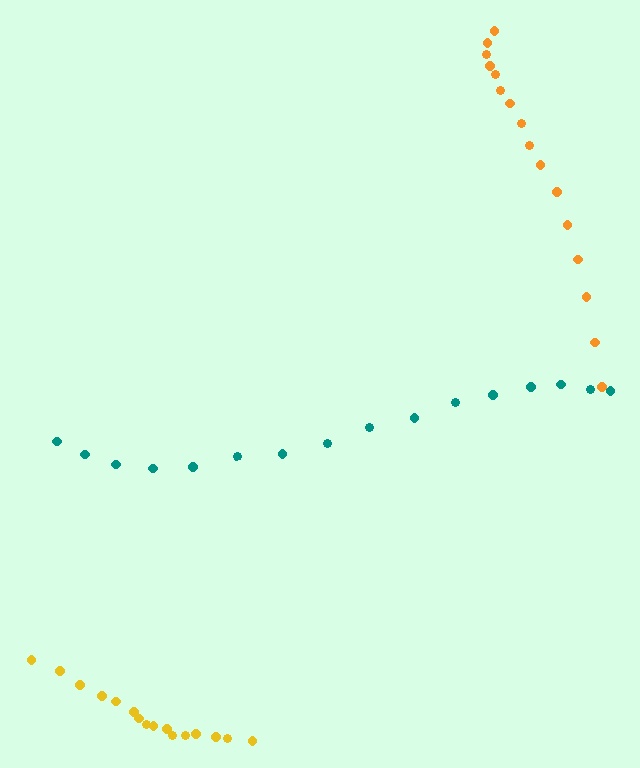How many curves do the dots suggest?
There are 3 distinct paths.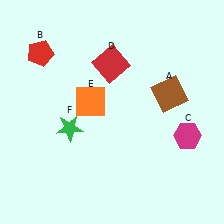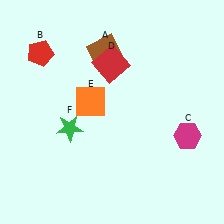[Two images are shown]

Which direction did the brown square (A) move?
The brown square (A) moved left.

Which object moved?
The brown square (A) moved left.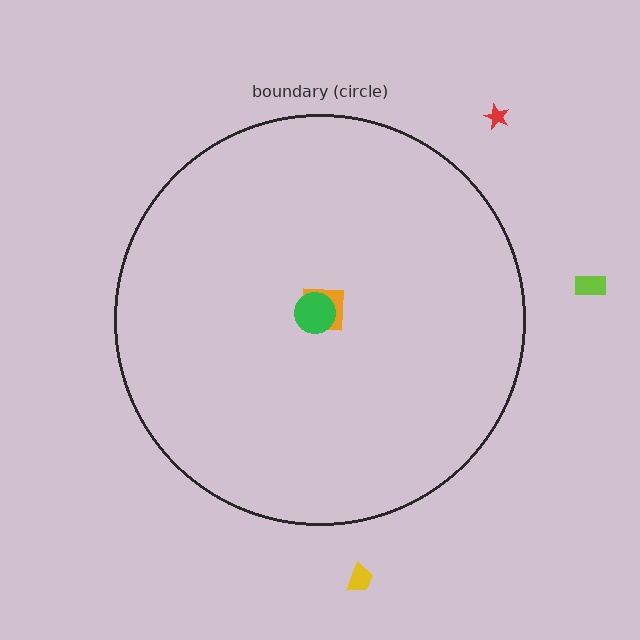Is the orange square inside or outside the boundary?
Inside.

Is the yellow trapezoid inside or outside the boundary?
Outside.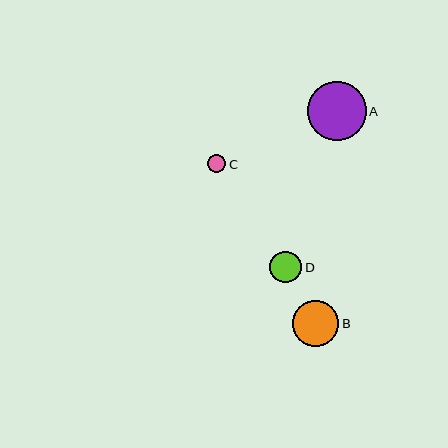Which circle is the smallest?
Circle C is the smallest with a size of approximately 18 pixels.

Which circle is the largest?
Circle A is the largest with a size of approximately 59 pixels.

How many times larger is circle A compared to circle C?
Circle A is approximately 3.3 times the size of circle C.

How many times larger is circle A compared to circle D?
Circle A is approximately 1.9 times the size of circle D.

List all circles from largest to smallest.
From largest to smallest: A, B, D, C.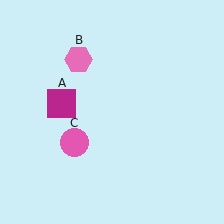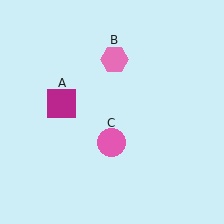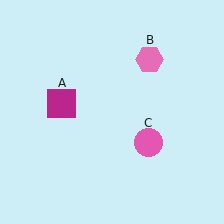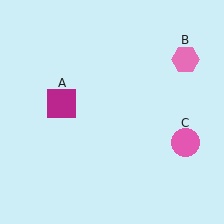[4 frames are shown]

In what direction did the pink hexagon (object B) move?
The pink hexagon (object B) moved right.